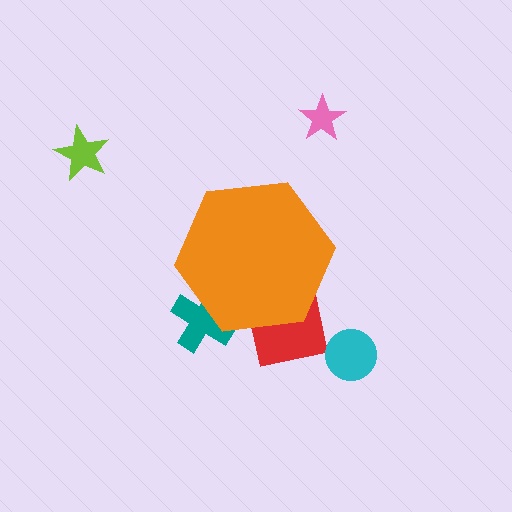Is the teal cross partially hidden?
Yes, the teal cross is partially hidden behind the orange hexagon.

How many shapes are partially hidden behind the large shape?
2 shapes are partially hidden.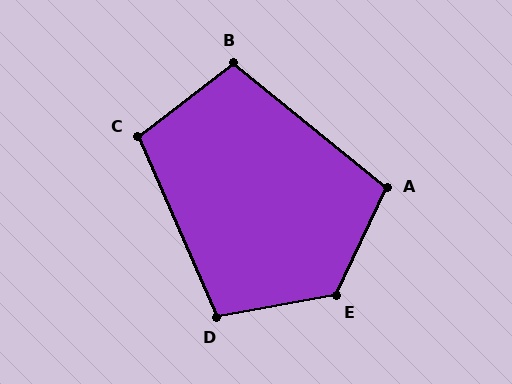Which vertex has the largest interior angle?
E, at approximately 125 degrees.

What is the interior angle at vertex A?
Approximately 104 degrees (obtuse).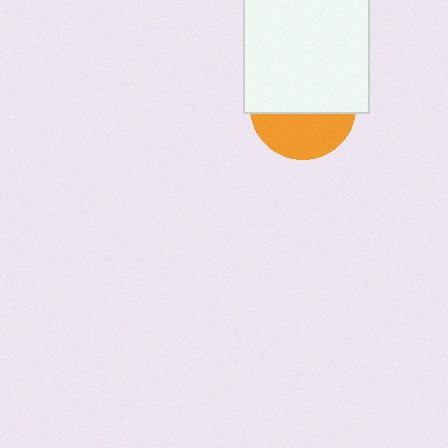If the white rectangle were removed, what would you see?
You would see the complete orange circle.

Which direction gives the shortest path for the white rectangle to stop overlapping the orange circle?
Moving up gives the shortest separation.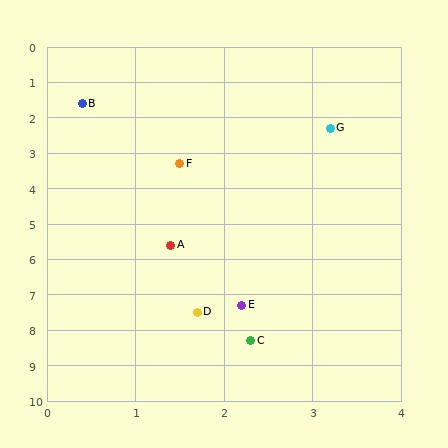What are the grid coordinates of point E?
Point E is at approximately (2.2, 7.3).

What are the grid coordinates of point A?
Point A is at approximately (1.4, 5.6).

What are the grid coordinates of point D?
Point D is at approximately (1.7, 7.5).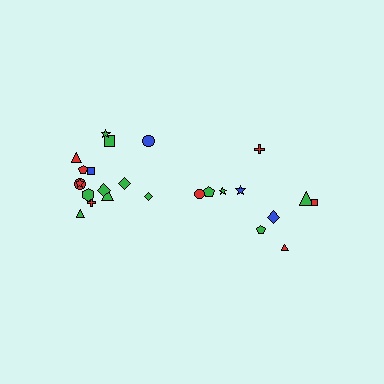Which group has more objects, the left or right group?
The left group.